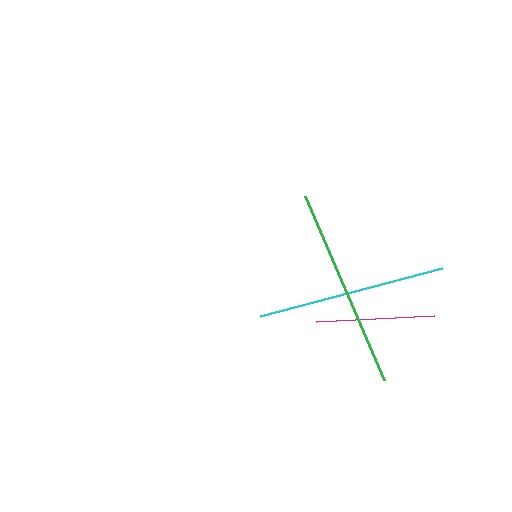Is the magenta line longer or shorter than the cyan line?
The cyan line is longer than the magenta line.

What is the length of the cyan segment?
The cyan segment is approximately 189 pixels long.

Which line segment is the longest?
The green line is the longest at approximately 200 pixels.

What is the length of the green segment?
The green segment is approximately 200 pixels long.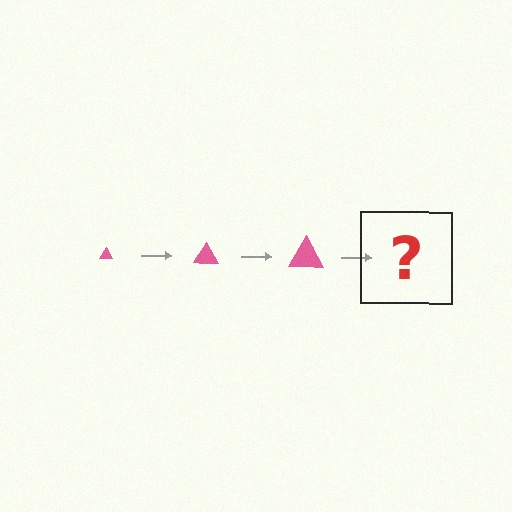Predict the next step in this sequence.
The next step is a pink triangle, larger than the previous one.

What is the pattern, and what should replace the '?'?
The pattern is that the triangle gets progressively larger each step. The '?' should be a pink triangle, larger than the previous one.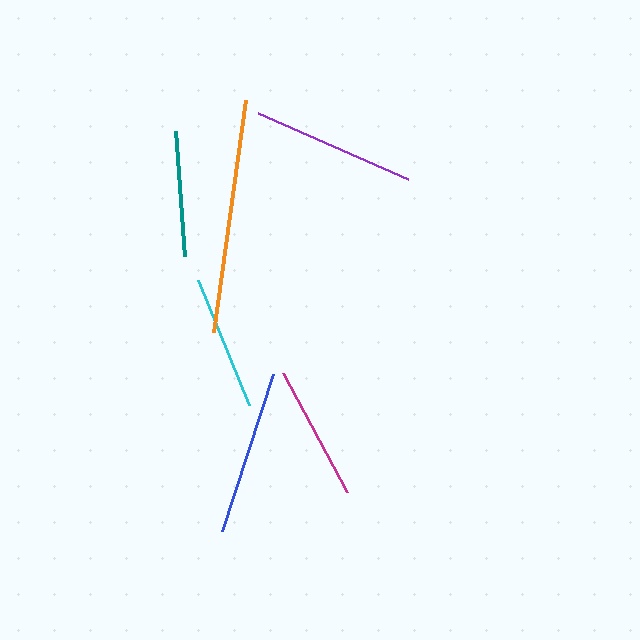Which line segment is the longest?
The orange line is the longest at approximately 234 pixels.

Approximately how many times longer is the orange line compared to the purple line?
The orange line is approximately 1.4 times the length of the purple line.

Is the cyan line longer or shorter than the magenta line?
The magenta line is longer than the cyan line.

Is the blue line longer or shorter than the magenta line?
The blue line is longer than the magenta line.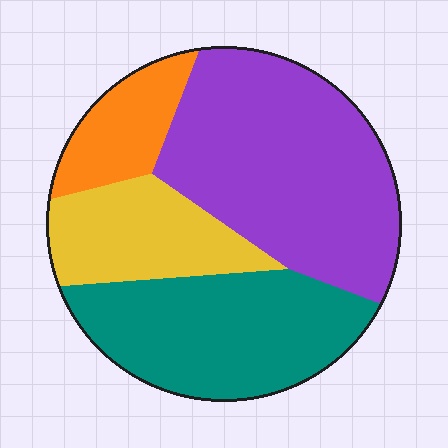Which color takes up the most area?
Purple, at roughly 40%.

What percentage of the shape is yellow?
Yellow takes up about one sixth (1/6) of the shape.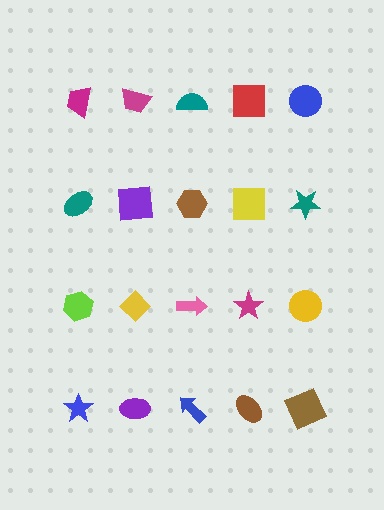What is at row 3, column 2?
A yellow diamond.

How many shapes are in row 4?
5 shapes.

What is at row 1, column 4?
A red square.